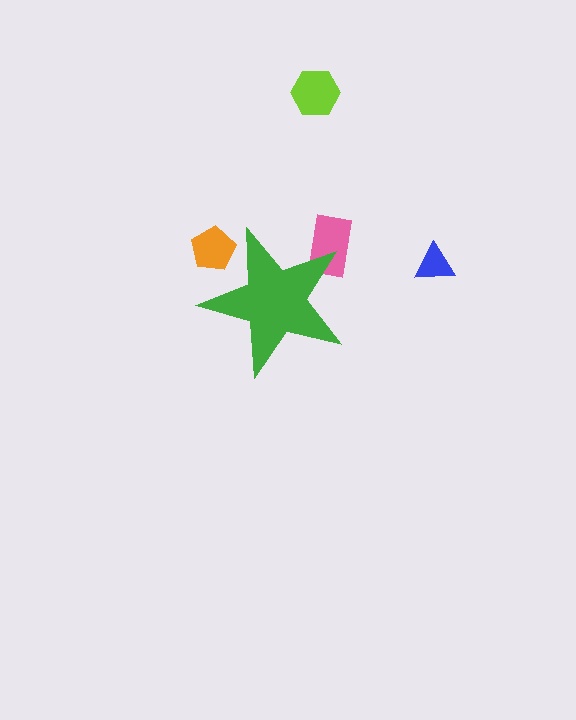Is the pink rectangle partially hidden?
Yes, the pink rectangle is partially hidden behind the green star.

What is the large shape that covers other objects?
A green star.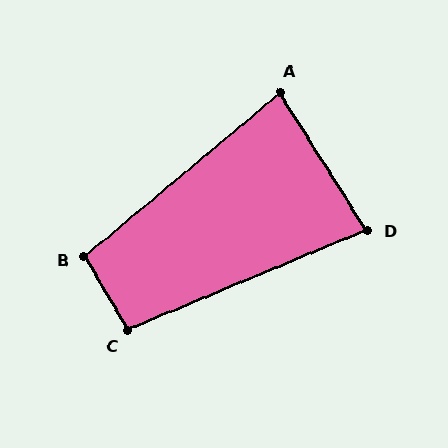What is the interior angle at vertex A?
Approximately 82 degrees (acute).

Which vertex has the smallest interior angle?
D, at approximately 80 degrees.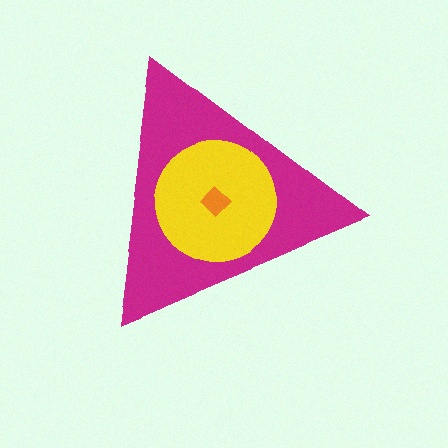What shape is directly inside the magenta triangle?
The yellow circle.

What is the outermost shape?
The magenta triangle.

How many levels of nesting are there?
3.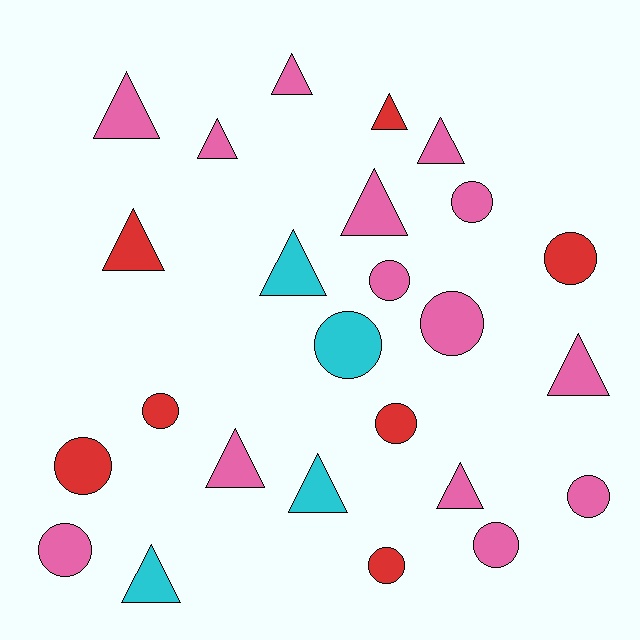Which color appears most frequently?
Pink, with 14 objects.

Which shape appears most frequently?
Triangle, with 13 objects.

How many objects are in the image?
There are 25 objects.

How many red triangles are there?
There are 2 red triangles.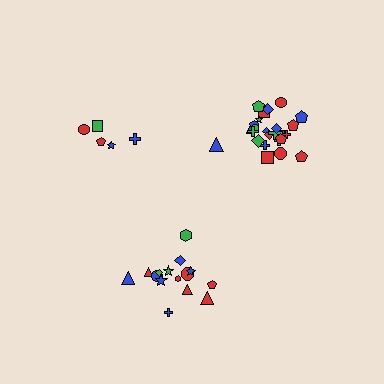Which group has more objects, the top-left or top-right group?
The top-right group.